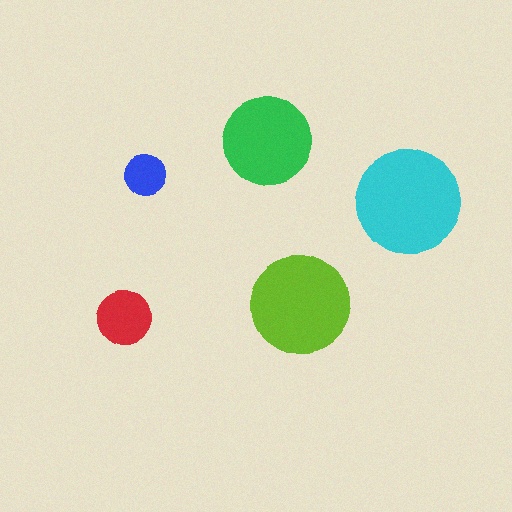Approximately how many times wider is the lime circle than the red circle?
About 2 times wider.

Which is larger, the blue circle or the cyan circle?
The cyan one.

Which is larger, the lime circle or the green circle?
The lime one.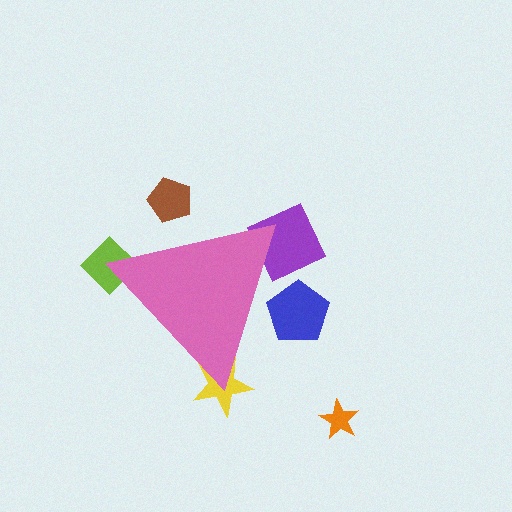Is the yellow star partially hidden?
Yes, the yellow star is partially hidden behind the pink triangle.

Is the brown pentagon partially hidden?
Yes, the brown pentagon is partially hidden behind the pink triangle.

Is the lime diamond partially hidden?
Yes, the lime diamond is partially hidden behind the pink triangle.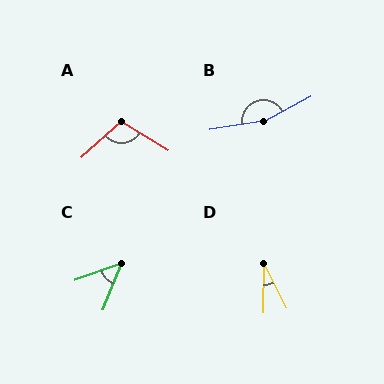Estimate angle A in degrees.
Approximately 106 degrees.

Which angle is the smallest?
D, at approximately 27 degrees.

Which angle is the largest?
B, at approximately 161 degrees.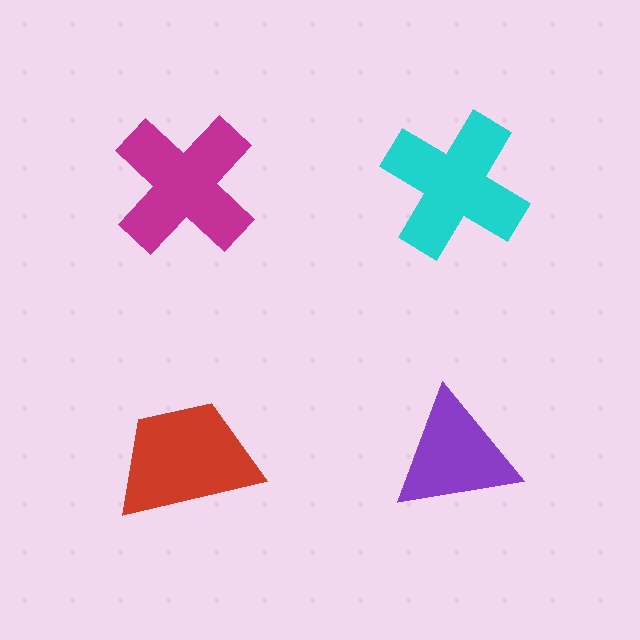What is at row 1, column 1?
A magenta cross.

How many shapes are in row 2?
2 shapes.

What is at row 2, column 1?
A red trapezoid.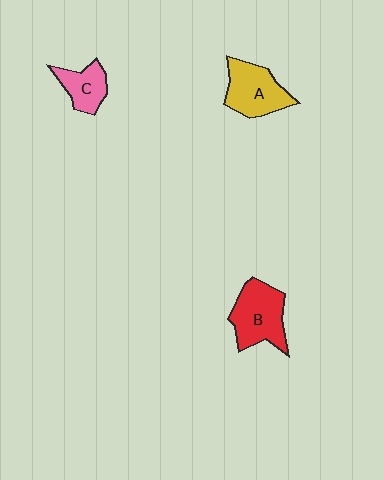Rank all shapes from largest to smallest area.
From largest to smallest: B (red), A (yellow), C (pink).